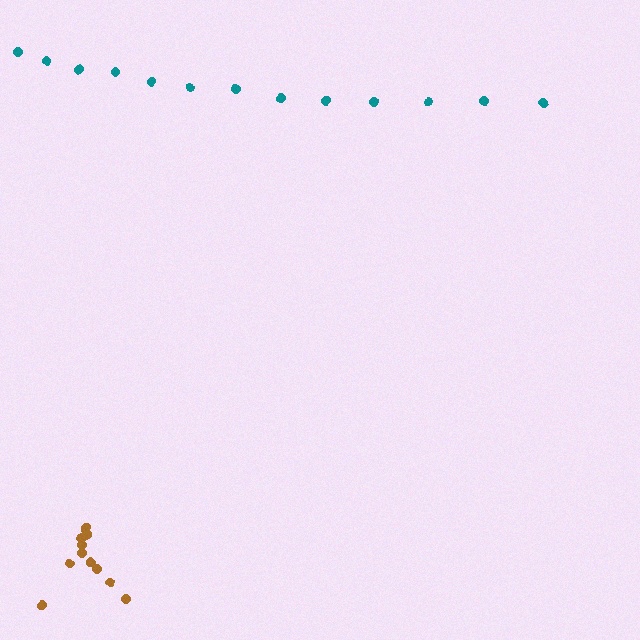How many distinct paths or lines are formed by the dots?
There are 2 distinct paths.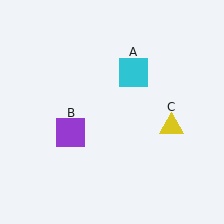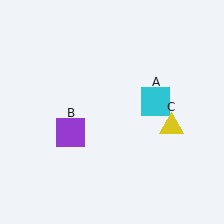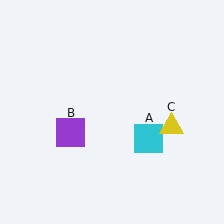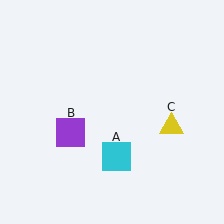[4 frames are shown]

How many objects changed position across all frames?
1 object changed position: cyan square (object A).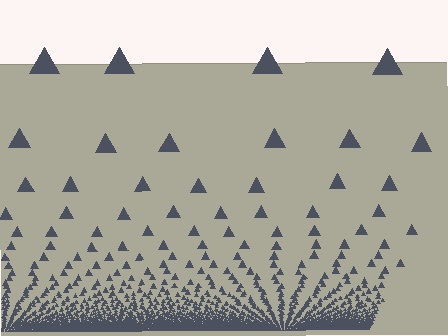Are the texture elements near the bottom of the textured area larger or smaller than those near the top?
Smaller. The gradient is inverted — elements near the bottom are smaller and denser.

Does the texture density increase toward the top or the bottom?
Density increases toward the bottom.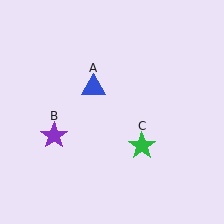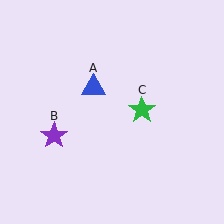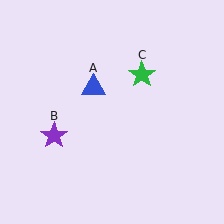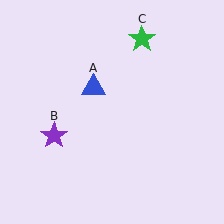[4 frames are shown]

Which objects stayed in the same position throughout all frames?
Blue triangle (object A) and purple star (object B) remained stationary.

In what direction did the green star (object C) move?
The green star (object C) moved up.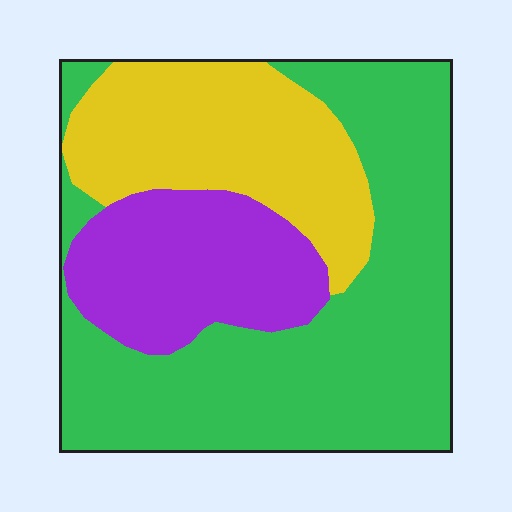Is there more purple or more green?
Green.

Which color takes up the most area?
Green, at roughly 55%.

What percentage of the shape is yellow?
Yellow takes up about one quarter (1/4) of the shape.